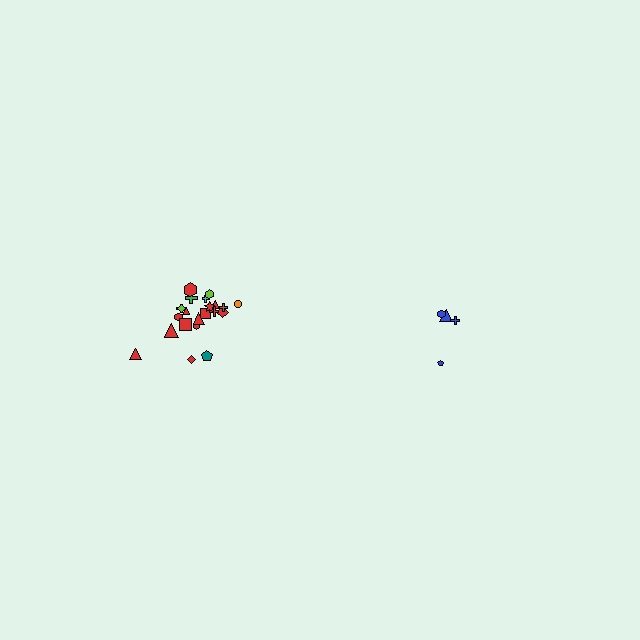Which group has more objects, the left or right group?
The left group.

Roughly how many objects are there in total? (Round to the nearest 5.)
Roughly 25 objects in total.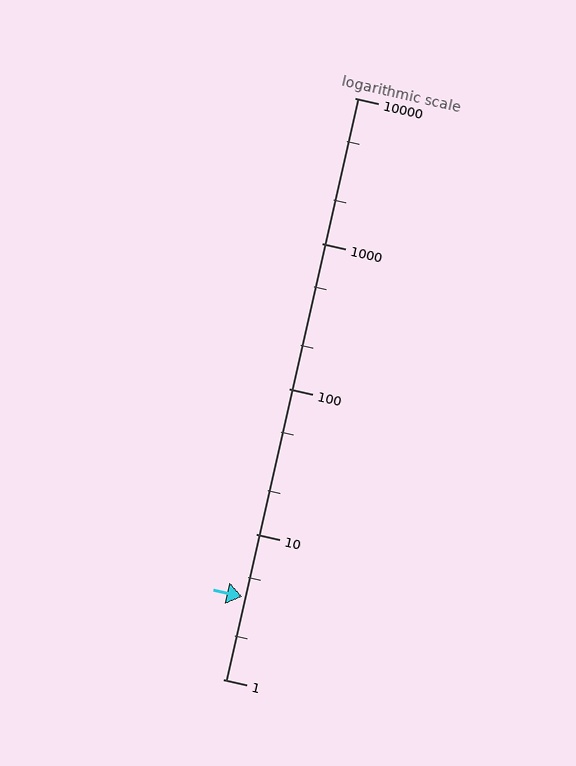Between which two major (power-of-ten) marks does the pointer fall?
The pointer is between 1 and 10.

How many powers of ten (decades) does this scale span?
The scale spans 4 decades, from 1 to 10000.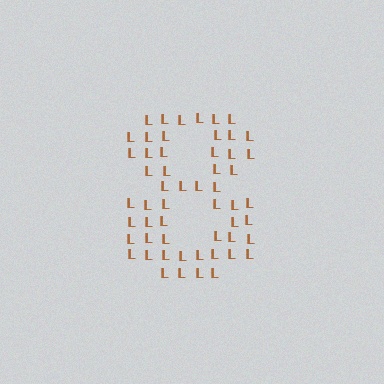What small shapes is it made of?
It is made of small letter L's.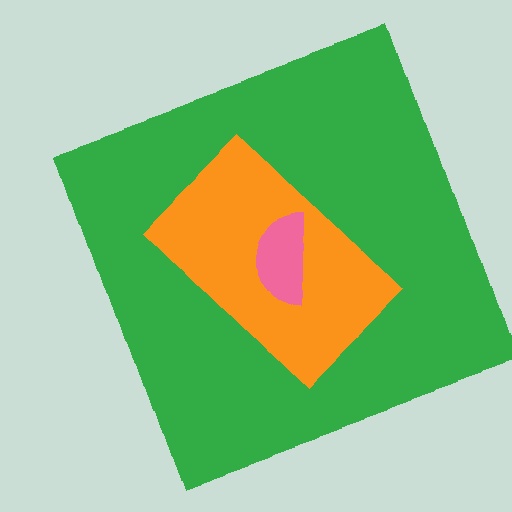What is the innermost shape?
The pink semicircle.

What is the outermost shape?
The green square.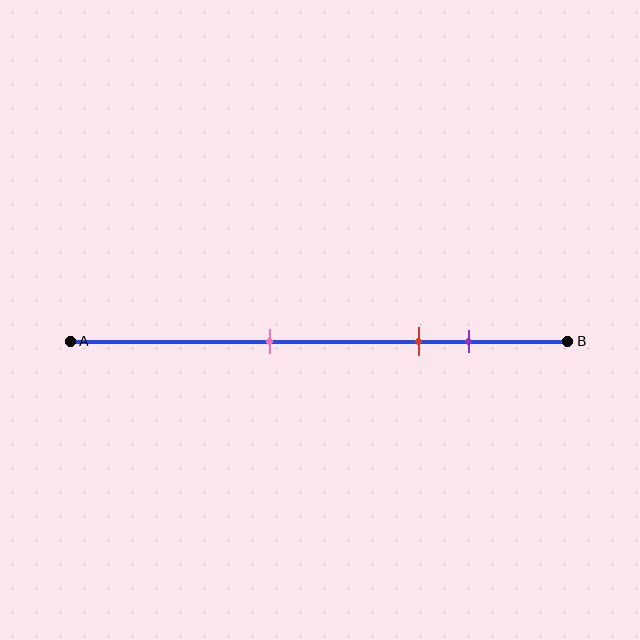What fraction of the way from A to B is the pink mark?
The pink mark is approximately 40% (0.4) of the way from A to B.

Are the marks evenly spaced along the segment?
No, the marks are not evenly spaced.